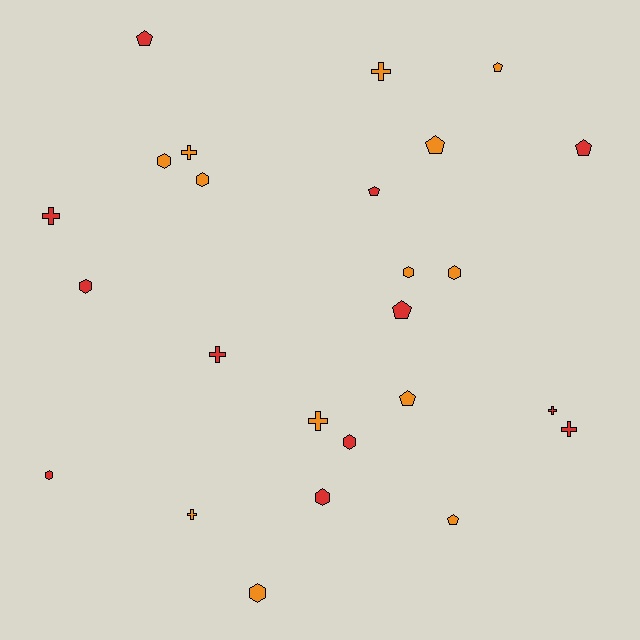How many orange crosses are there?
There are 4 orange crosses.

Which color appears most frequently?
Orange, with 13 objects.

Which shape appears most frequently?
Hexagon, with 9 objects.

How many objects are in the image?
There are 25 objects.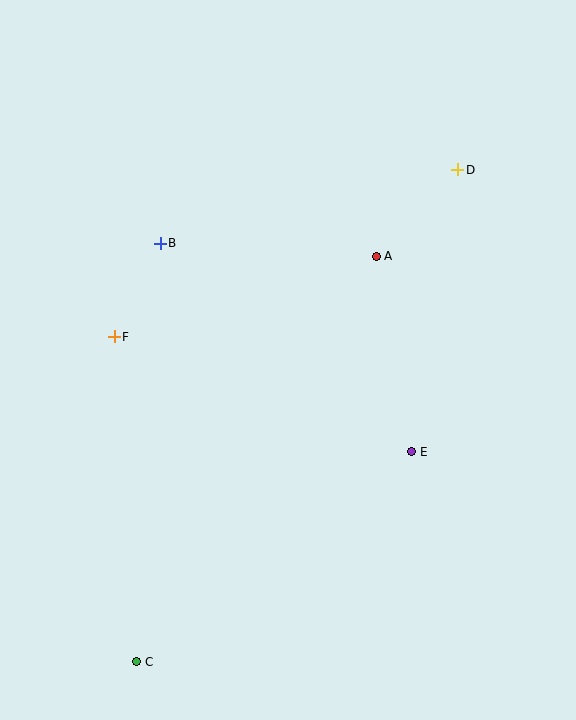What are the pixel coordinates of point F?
Point F is at (114, 337).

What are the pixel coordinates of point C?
Point C is at (137, 662).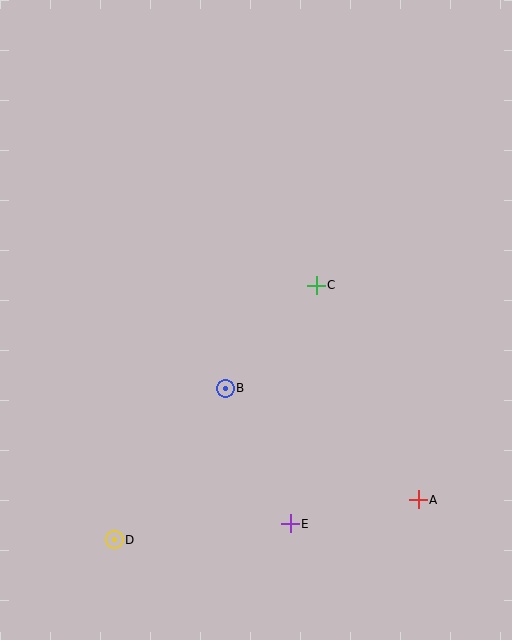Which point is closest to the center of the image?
Point C at (316, 285) is closest to the center.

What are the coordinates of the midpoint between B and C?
The midpoint between B and C is at (271, 337).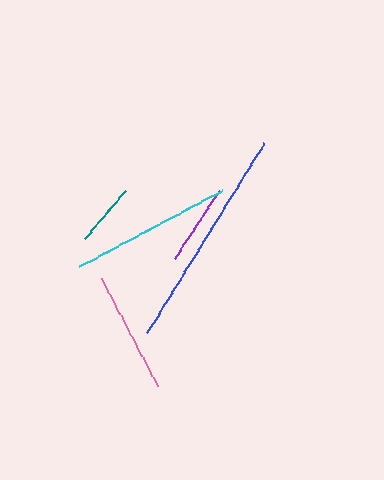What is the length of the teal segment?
The teal segment is approximately 63 pixels long.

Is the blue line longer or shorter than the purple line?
The blue line is longer than the purple line.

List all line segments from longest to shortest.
From longest to shortest: blue, cyan, pink, purple, teal.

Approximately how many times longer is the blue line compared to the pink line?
The blue line is approximately 1.8 times the length of the pink line.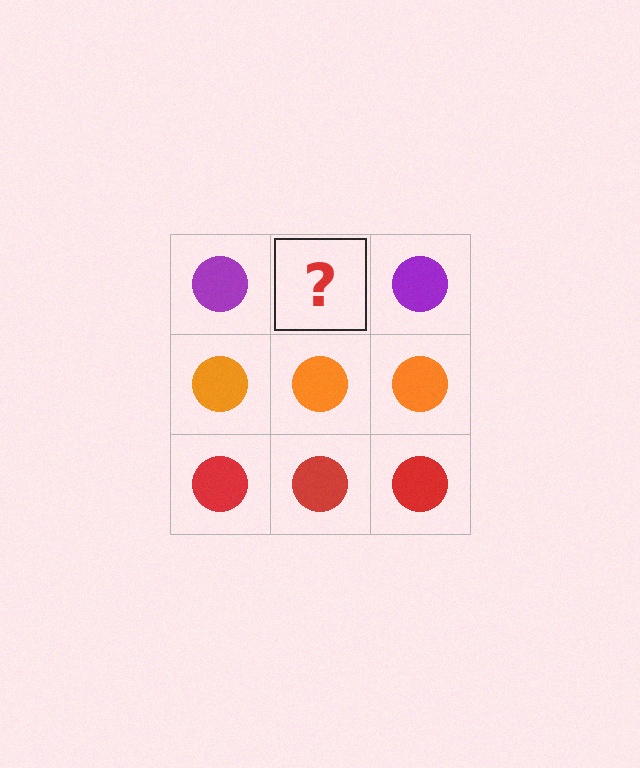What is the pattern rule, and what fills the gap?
The rule is that each row has a consistent color. The gap should be filled with a purple circle.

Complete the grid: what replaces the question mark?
The question mark should be replaced with a purple circle.